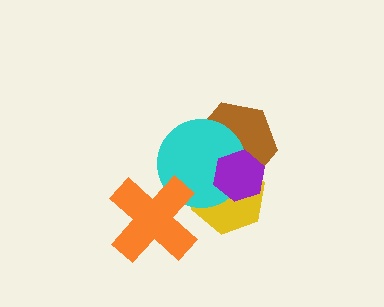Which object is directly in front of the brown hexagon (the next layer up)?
The yellow hexagon is directly in front of the brown hexagon.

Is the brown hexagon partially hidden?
Yes, it is partially covered by another shape.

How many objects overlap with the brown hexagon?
3 objects overlap with the brown hexagon.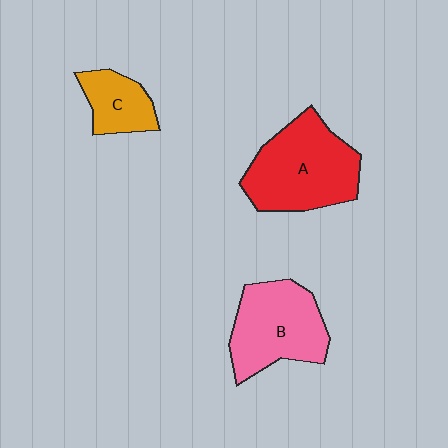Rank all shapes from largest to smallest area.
From largest to smallest: A (red), B (pink), C (orange).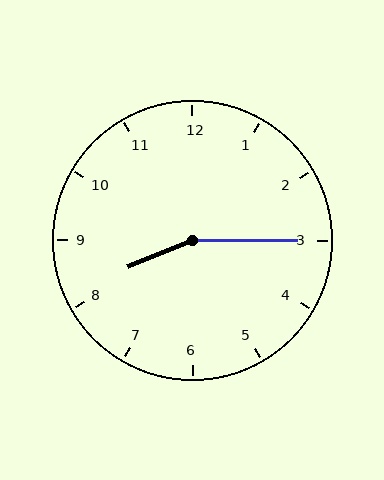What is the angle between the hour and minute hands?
Approximately 158 degrees.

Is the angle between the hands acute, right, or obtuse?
It is obtuse.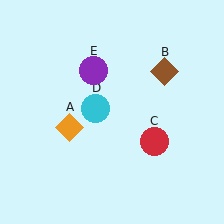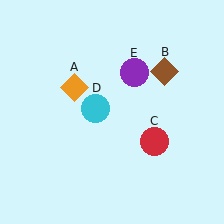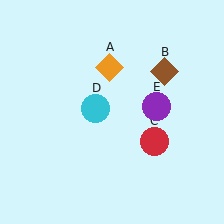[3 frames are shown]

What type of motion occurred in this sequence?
The orange diamond (object A), purple circle (object E) rotated clockwise around the center of the scene.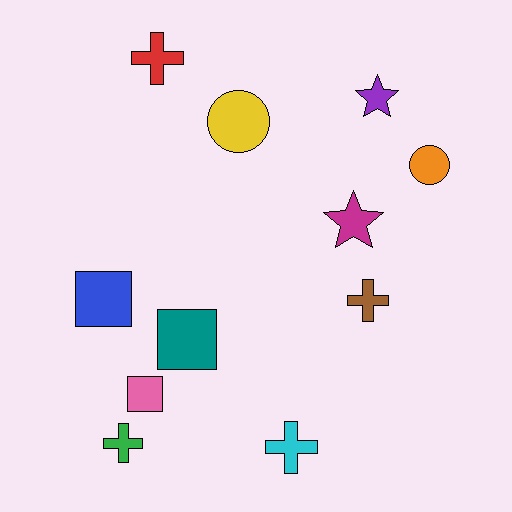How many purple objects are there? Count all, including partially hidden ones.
There is 1 purple object.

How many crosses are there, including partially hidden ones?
There are 4 crosses.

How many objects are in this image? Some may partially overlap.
There are 11 objects.